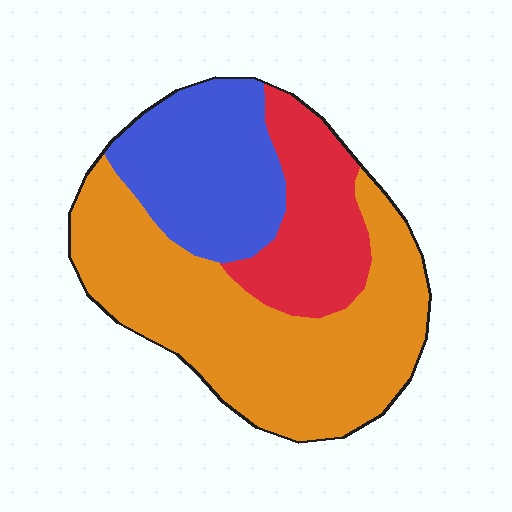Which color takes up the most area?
Orange, at roughly 55%.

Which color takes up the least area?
Red, at roughly 20%.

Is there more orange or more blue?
Orange.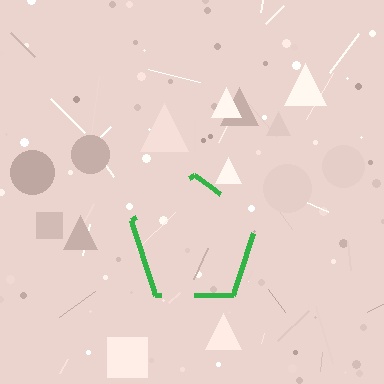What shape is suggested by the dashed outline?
The dashed outline suggests a pentagon.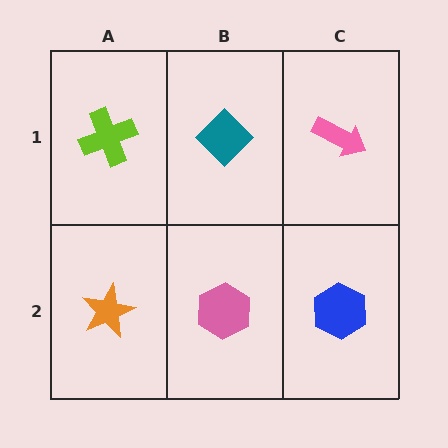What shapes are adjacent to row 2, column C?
A pink arrow (row 1, column C), a pink hexagon (row 2, column B).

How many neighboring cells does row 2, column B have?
3.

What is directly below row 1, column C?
A blue hexagon.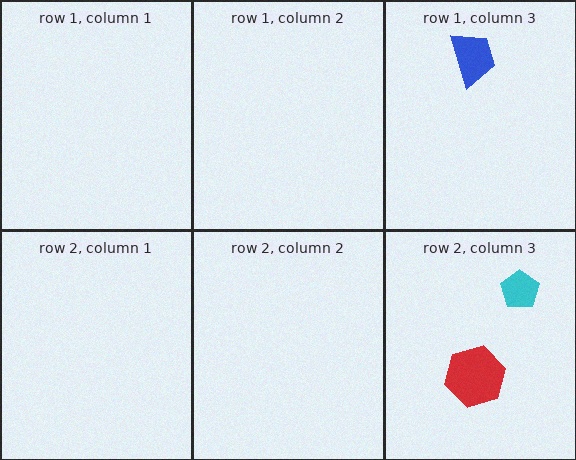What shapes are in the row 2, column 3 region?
The red hexagon, the cyan pentagon.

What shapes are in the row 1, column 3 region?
The blue trapezoid.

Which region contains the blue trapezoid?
The row 1, column 3 region.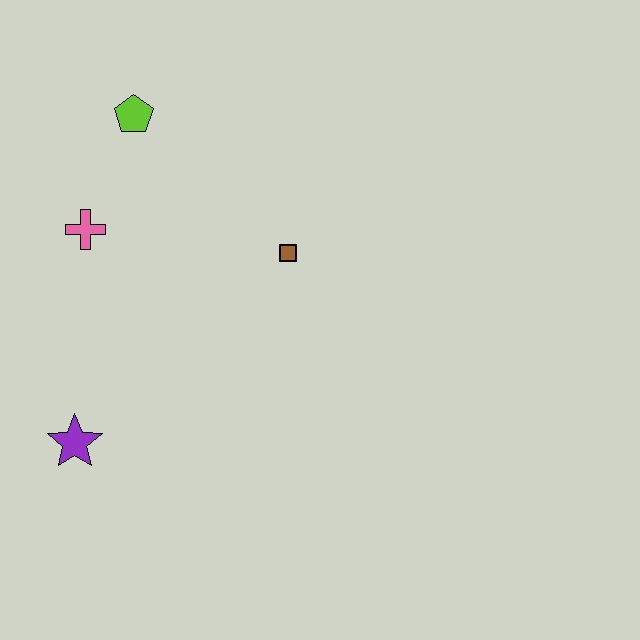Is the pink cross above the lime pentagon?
No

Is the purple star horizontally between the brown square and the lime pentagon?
No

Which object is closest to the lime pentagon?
The pink cross is closest to the lime pentagon.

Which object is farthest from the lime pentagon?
The purple star is farthest from the lime pentagon.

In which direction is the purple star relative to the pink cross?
The purple star is below the pink cross.